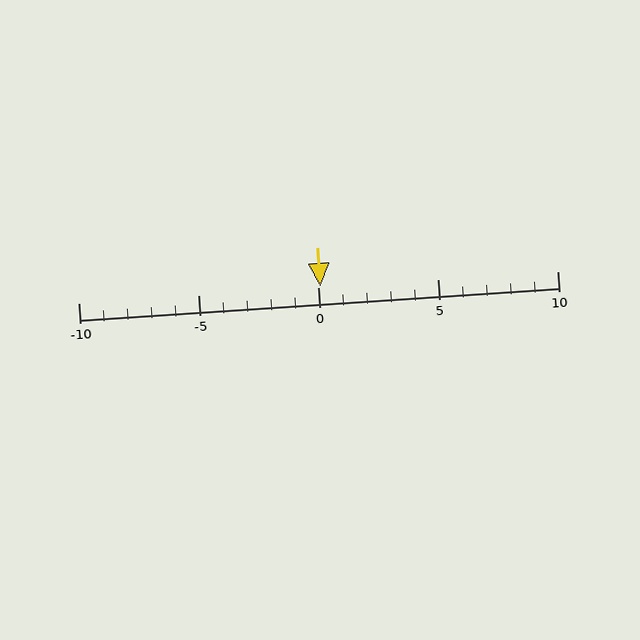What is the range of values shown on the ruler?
The ruler shows values from -10 to 10.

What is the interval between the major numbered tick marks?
The major tick marks are spaced 5 units apart.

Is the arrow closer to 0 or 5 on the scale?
The arrow is closer to 0.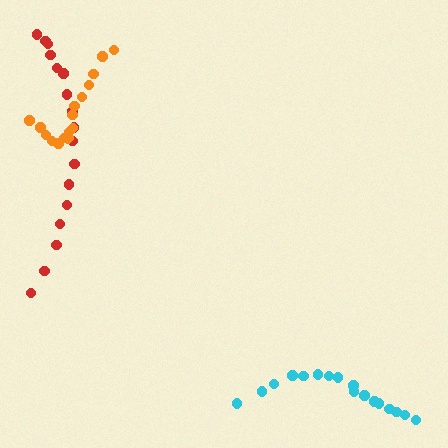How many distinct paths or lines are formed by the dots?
There are 3 distinct paths.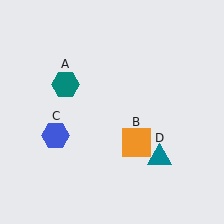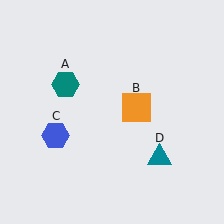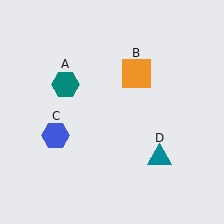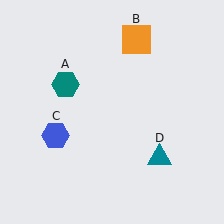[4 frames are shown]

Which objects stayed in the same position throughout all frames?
Teal hexagon (object A) and blue hexagon (object C) and teal triangle (object D) remained stationary.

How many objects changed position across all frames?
1 object changed position: orange square (object B).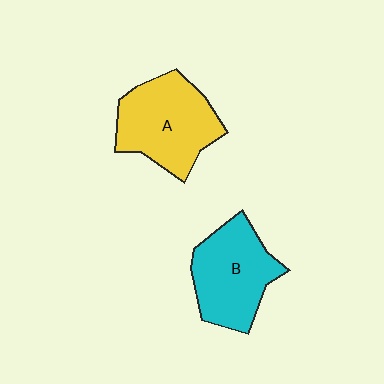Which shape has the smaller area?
Shape B (cyan).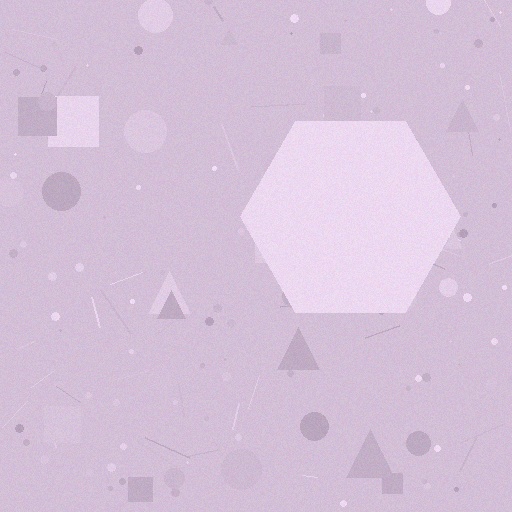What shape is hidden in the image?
A hexagon is hidden in the image.